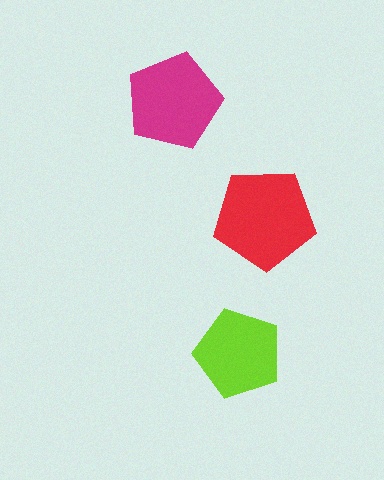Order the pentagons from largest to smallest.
the red one, the magenta one, the lime one.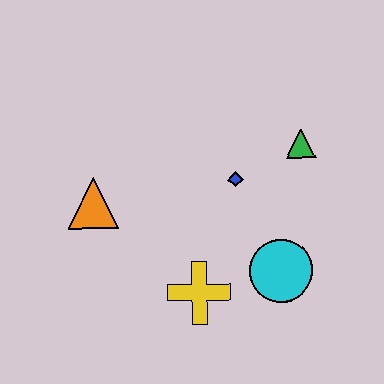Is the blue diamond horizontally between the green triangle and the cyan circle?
No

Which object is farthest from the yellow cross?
The green triangle is farthest from the yellow cross.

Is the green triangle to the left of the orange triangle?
No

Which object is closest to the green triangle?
The blue diamond is closest to the green triangle.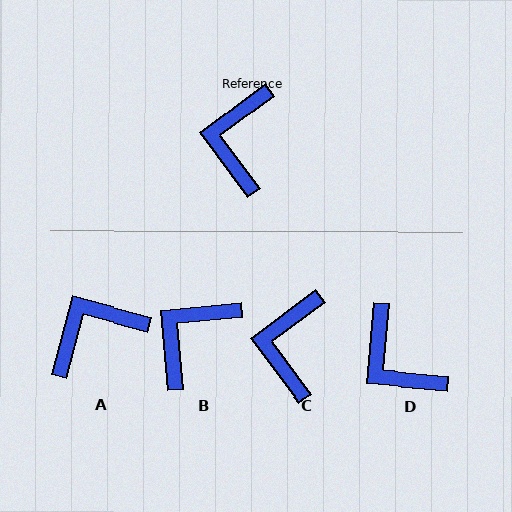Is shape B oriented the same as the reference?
No, it is off by about 31 degrees.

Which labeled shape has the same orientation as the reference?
C.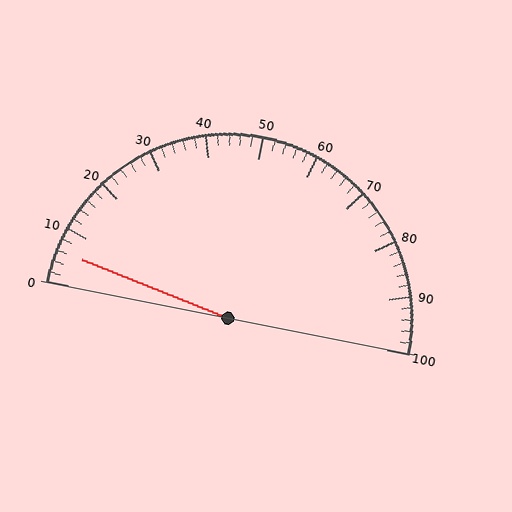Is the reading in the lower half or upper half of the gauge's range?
The reading is in the lower half of the range (0 to 100).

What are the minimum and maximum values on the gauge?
The gauge ranges from 0 to 100.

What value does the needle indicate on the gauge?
The needle indicates approximately 6.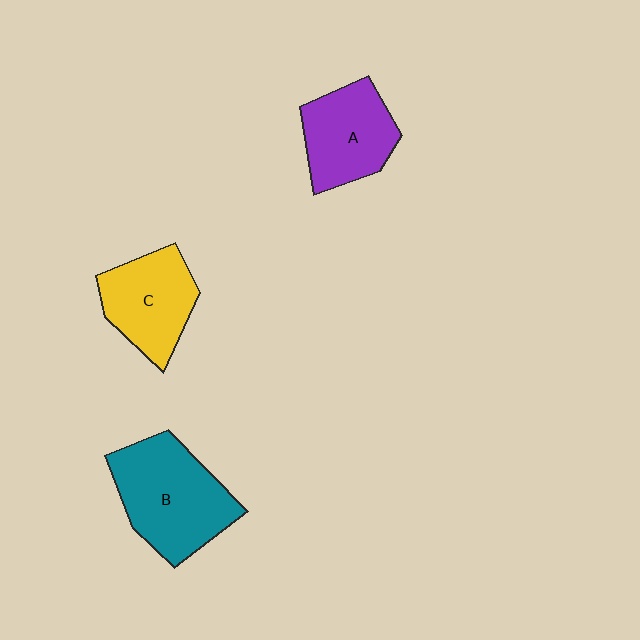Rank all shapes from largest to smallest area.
From largest to smallest: B (teal), C (yellow), A (purple).